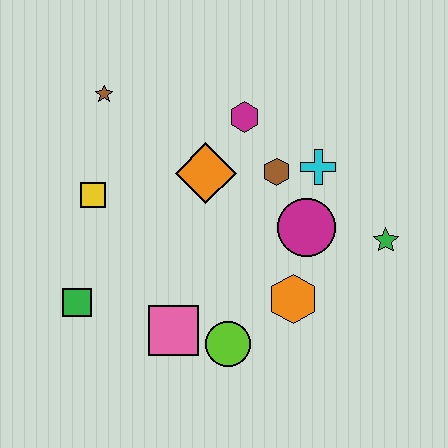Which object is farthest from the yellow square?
The green star is farthest from the yellow square.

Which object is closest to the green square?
The pink square is closest to the green square.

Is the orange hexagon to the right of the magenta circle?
No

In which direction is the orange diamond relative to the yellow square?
The orange diamond is to the right of the yellow square.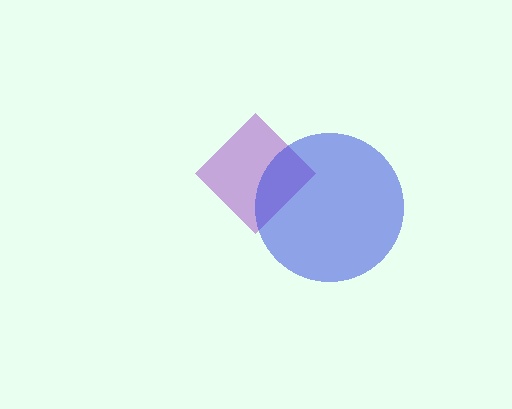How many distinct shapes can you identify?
There are 2 distinct shapes: a purple diamond, a blue circle.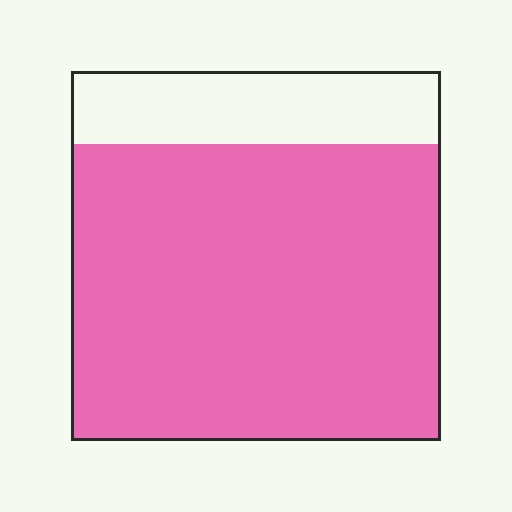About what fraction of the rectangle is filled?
About four fifths (4/5).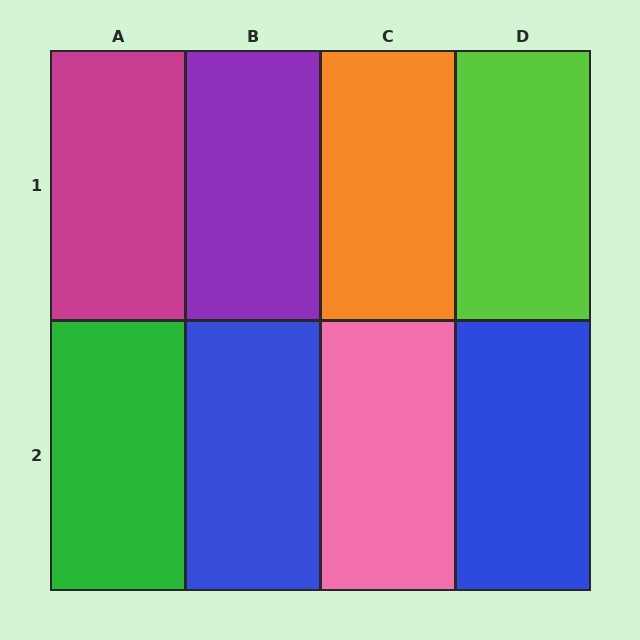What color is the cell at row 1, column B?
Purple.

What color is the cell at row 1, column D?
Lime.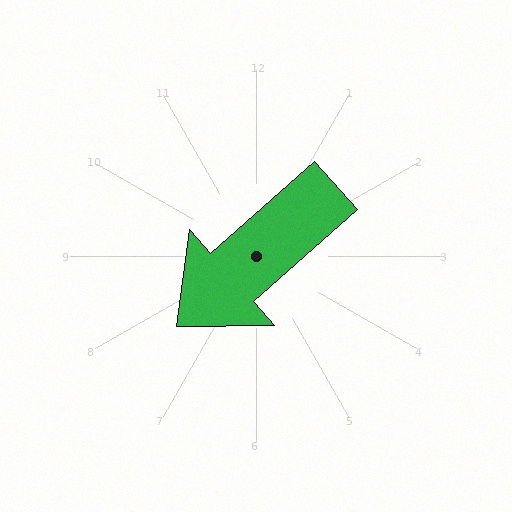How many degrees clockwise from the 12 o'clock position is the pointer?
Approximately 228 degrees.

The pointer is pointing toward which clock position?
Roughly 8 o'clock.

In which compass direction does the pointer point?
Southwest.